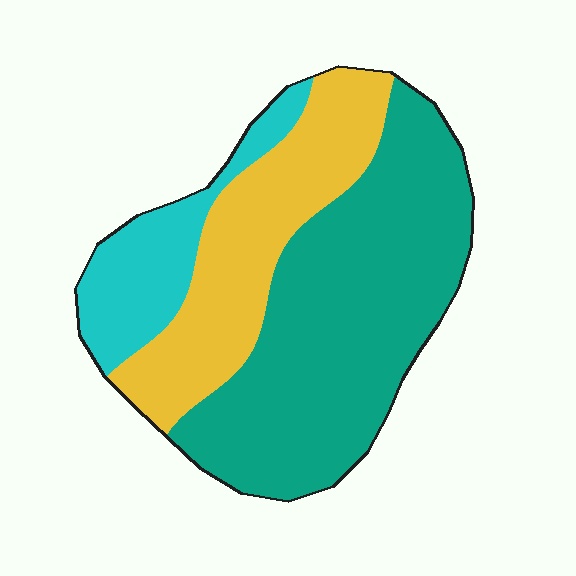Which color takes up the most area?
Teal, at roughly 55%.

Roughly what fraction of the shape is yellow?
Yellow covers 30% of the shape.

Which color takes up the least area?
Cyan, at roughly 15%.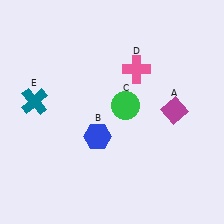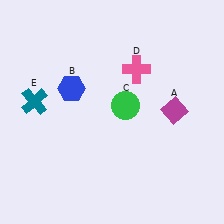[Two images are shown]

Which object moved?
The blue hexagon (B) moved up.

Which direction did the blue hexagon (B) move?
The blue hexagon (B) moved up.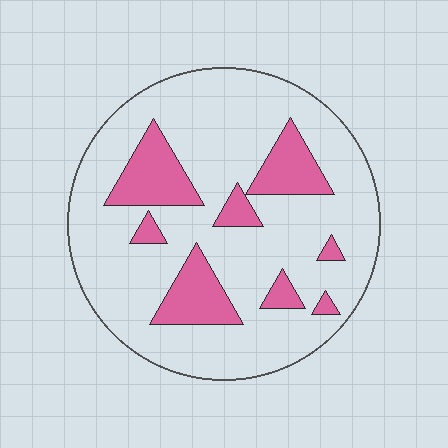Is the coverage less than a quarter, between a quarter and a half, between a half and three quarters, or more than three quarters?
Less than a quarter.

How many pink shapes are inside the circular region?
8.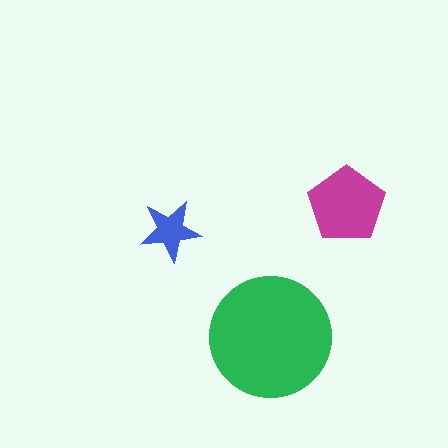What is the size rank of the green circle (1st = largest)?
1st.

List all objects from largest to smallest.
The green circle, the magenta pentagon, the blue star.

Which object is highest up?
The magenta pentagon is topmost.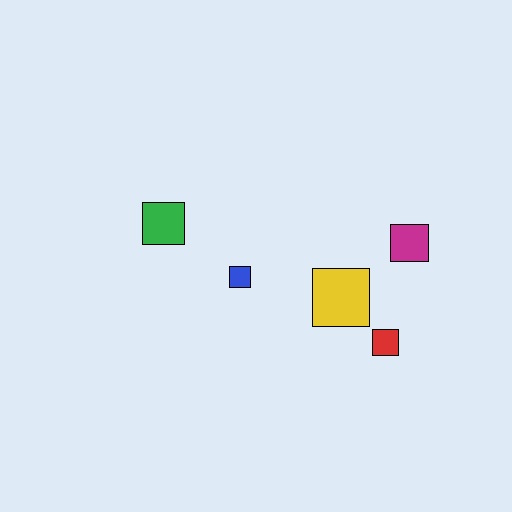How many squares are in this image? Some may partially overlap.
There are 5 squares.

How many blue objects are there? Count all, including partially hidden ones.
There is 1 blue object.